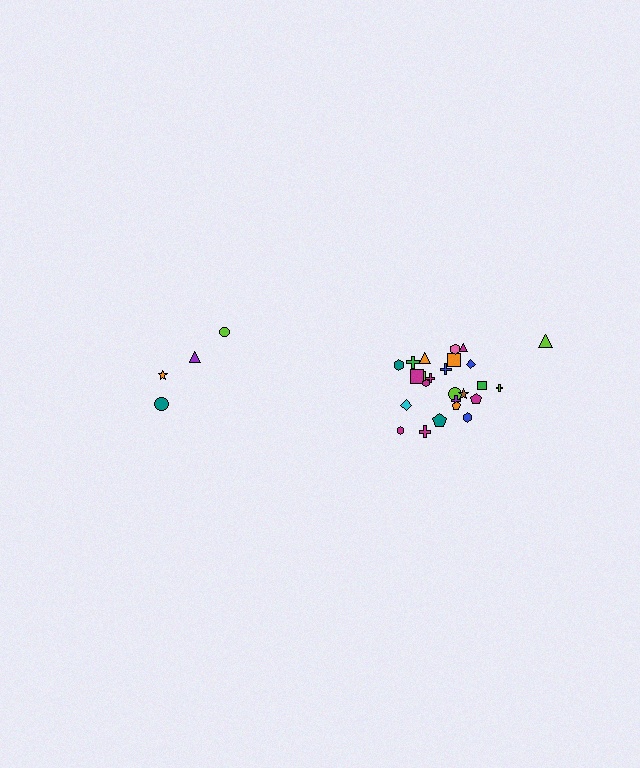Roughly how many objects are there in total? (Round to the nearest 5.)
Roughly 30 objects in total.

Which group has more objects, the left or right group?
The right group.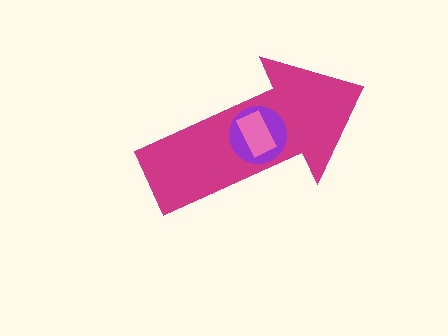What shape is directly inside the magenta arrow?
The purple circle.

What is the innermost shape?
The pink rectangle.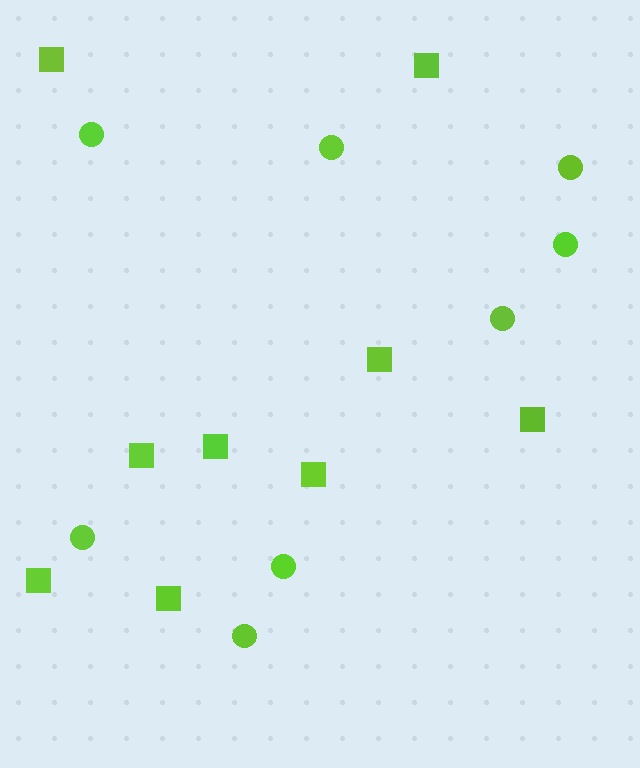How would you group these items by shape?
There are 2 groups: one group of squares (9) and one group of circles (8).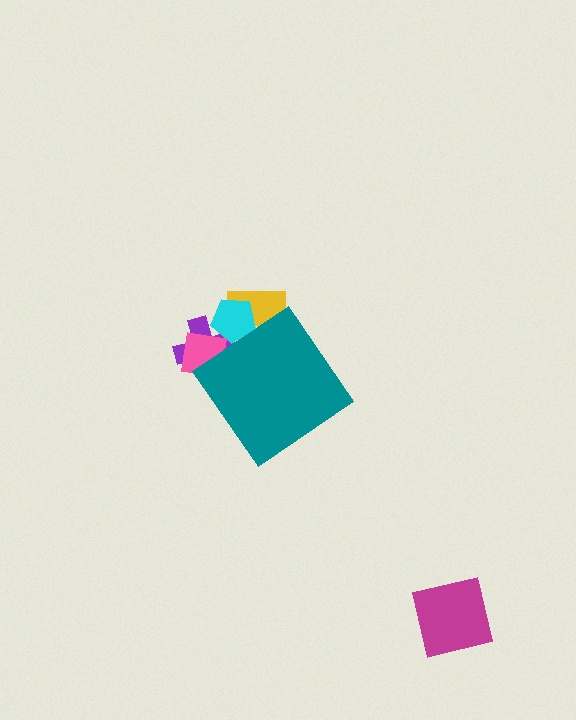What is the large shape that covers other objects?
A teal diamond.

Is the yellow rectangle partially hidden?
Yes, the yellow rectangle is partially hidden behind the teal diamond.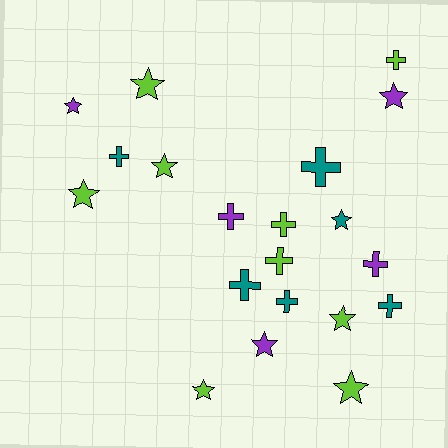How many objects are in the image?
There are 20 objects.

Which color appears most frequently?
Lime, with 9 objects.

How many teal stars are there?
There is 1 teal star.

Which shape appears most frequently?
Cross, with 10 objects.